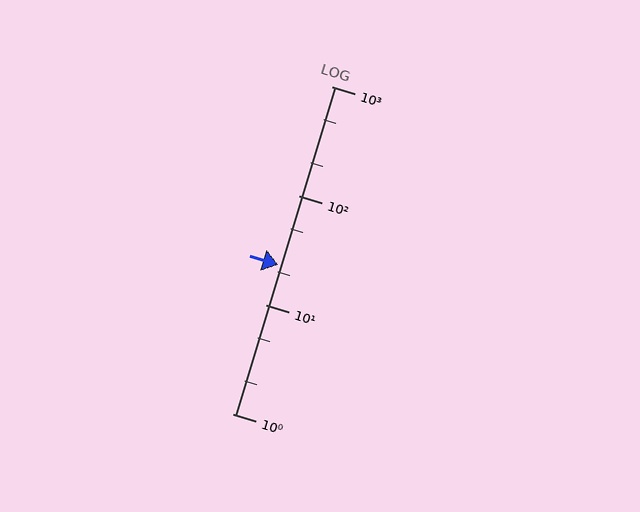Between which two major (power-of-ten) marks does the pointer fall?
The pointer is between 10 and 100.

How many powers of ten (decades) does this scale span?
The scale spans 3 decades, from 1 to 1000.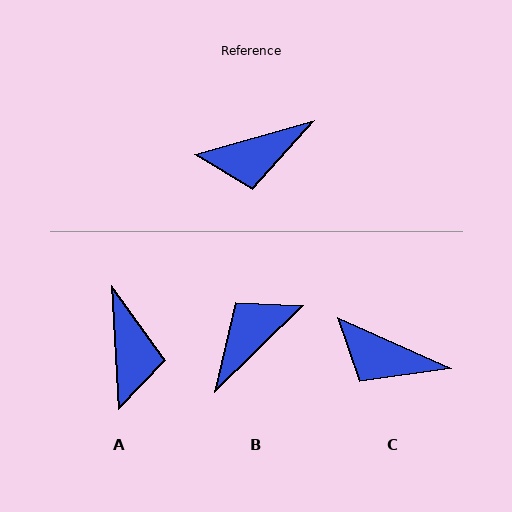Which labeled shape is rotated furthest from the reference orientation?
B, about 151 degrees away.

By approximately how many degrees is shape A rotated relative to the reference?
Approximately 77 degrees counter-clockwise.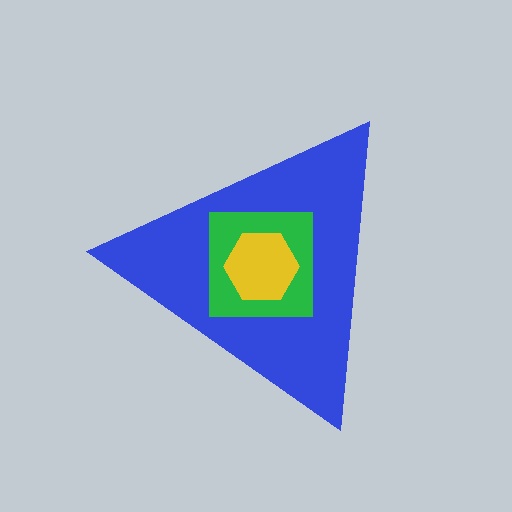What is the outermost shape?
The blue triangle.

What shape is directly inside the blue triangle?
The green square.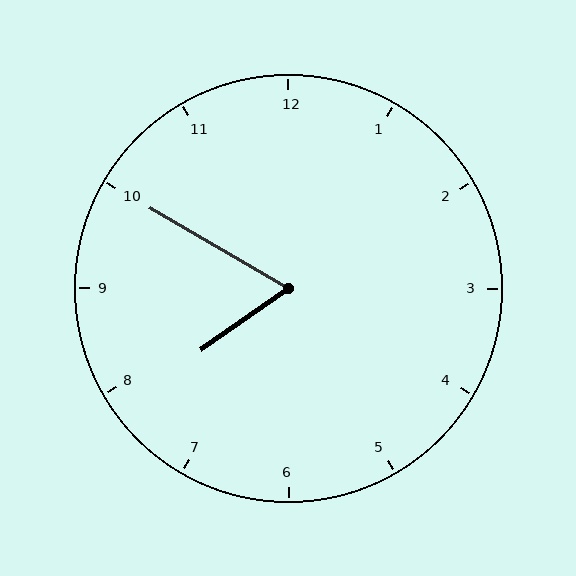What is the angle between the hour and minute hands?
Approximately 65 degrees.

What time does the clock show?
7:50.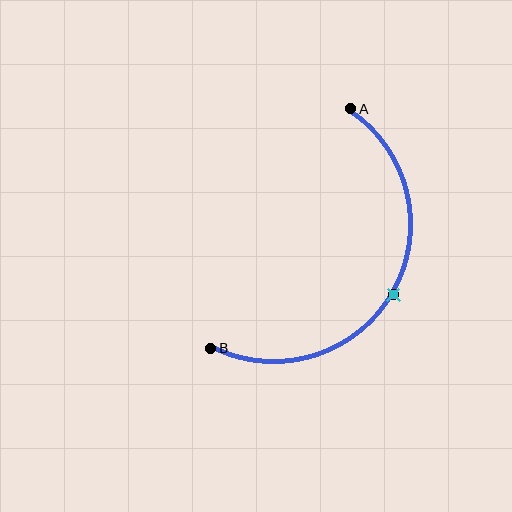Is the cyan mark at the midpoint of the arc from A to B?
Yes. The cyan mark lies on the arc at equal arc-length from both A and B — it is the arc midpoint.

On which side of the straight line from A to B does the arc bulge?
The arc bulges to the right of the straight line connecting A and B.